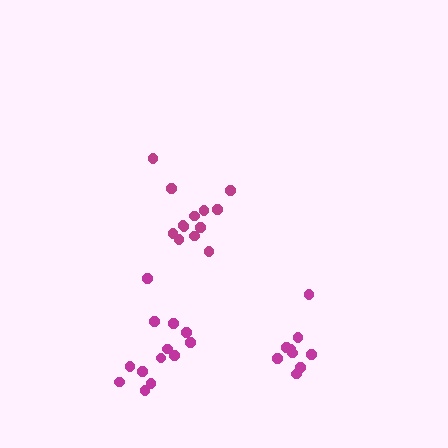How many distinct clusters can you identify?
There are 3 distinct clusters.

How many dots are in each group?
Group 1: 9 dots, Group 2: 13 dots, Group 3: 13 dots (35 total).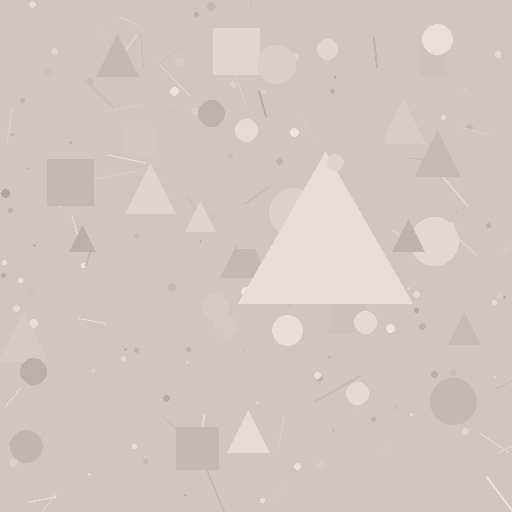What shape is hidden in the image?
A triangle is hidden in the image.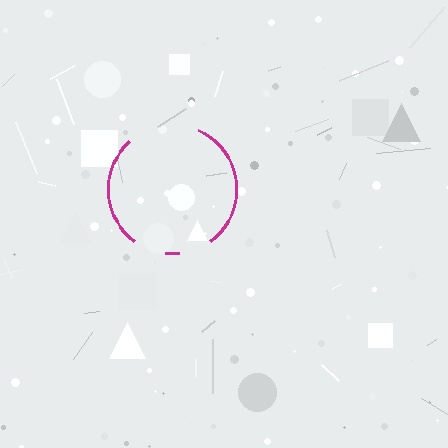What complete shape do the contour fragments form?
The contour fragments form a circle.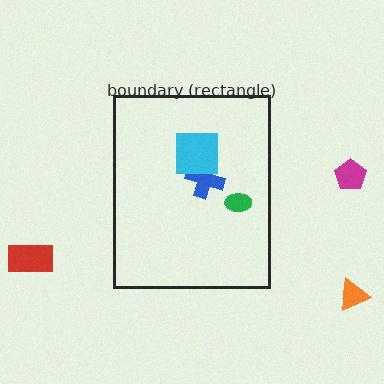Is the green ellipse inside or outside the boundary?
Inside.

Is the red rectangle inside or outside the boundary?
Outside.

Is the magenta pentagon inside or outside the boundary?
Outside.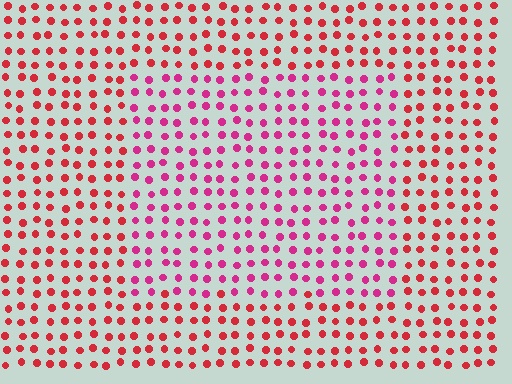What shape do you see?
I see a rectangle.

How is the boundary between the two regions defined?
The boundary is defined purely by a slight shift in hue (about 30 degrees). Spacing, size, and orientation are identical on both sides.